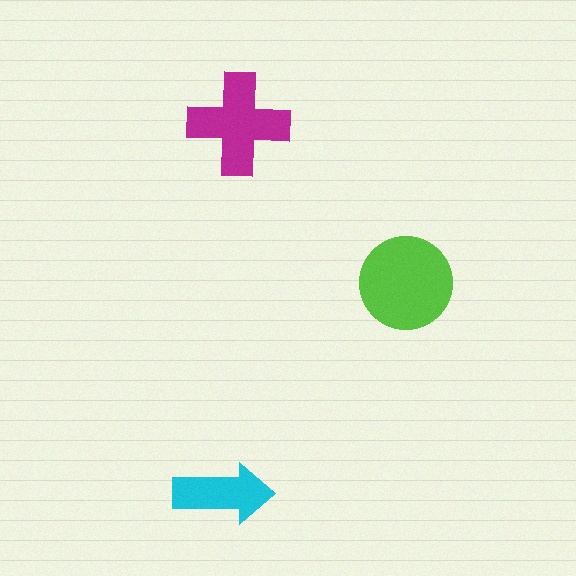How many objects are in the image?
There are 3 objects in the image.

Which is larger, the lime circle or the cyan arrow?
The lime circle.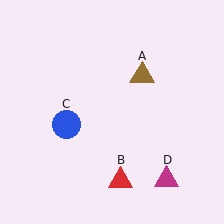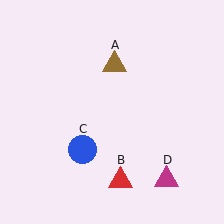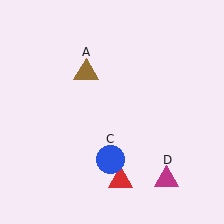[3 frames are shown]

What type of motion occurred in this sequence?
The brown triangle (object A), blue circle (object C) rotated counterclockwise around the center of the scene.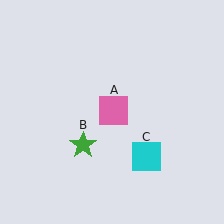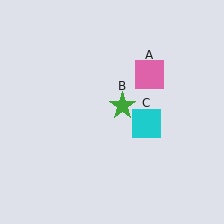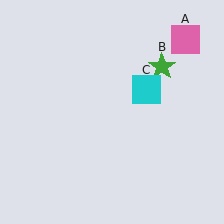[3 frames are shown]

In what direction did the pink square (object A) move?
The pink square (object A) moved up and to the right.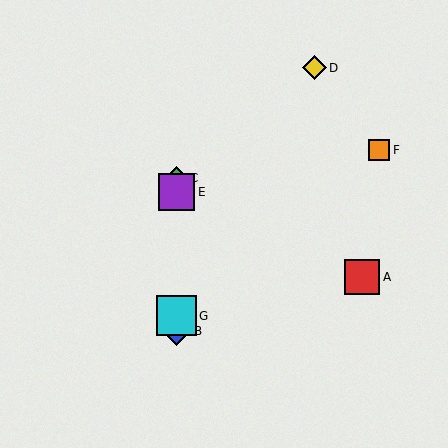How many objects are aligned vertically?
4 objects (B, C, E, G) are aligned vertically.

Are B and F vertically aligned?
No, B is at x≈176 and F is at x≈379.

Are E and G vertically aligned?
Yes, both are at x≈176.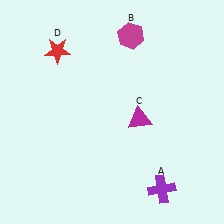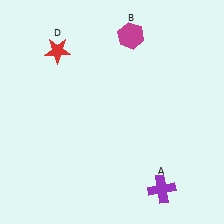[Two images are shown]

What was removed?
The magenta triangle (C) was removed in Image 2.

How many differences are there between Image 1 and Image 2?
There is 1 difference between the two images.